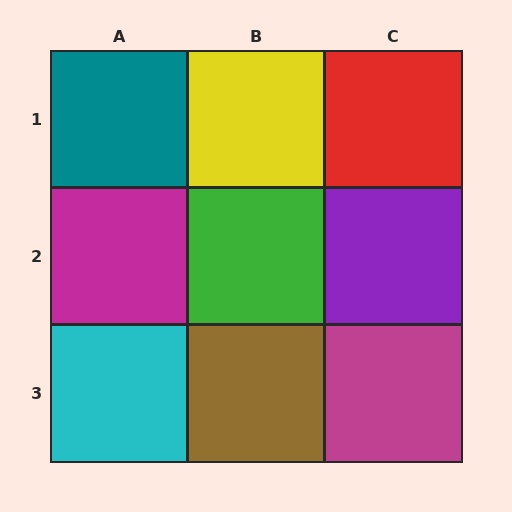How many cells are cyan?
1 cell is cyan.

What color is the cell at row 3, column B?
Brown.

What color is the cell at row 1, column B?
Yellow.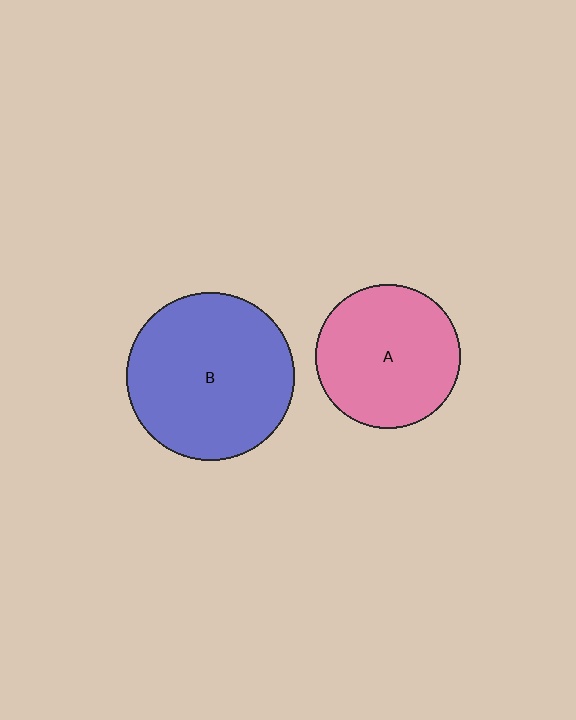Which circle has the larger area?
Circle B (blue).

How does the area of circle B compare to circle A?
Approximately 1.4 times.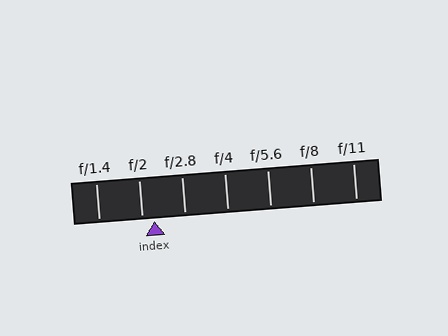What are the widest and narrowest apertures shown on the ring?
The widest aperture shown is f/1.4 and the narrowest is f/11.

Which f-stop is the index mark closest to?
The index mark is closest to f/2.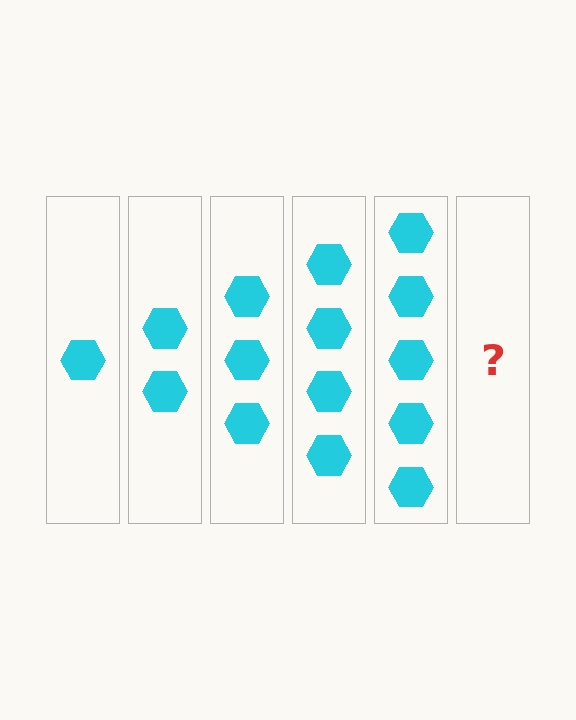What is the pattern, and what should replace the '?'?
The pattern is that each step adds one more hexagon. The '?' should be 6 hexagons.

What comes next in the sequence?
The next element should be 6 hexagons.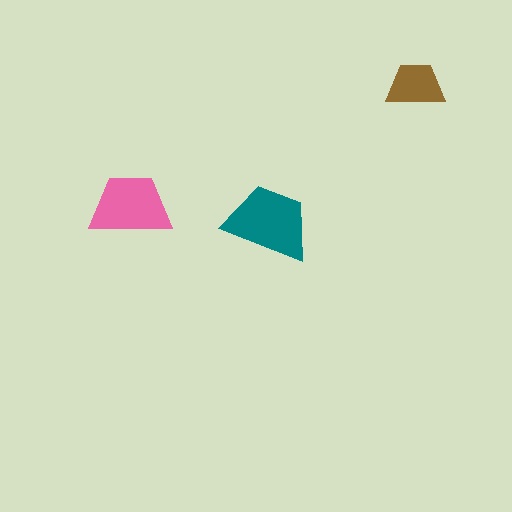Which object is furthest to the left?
The pink trapezoid is leftmost.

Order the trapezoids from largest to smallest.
the teal one, the pink one, the brown one.